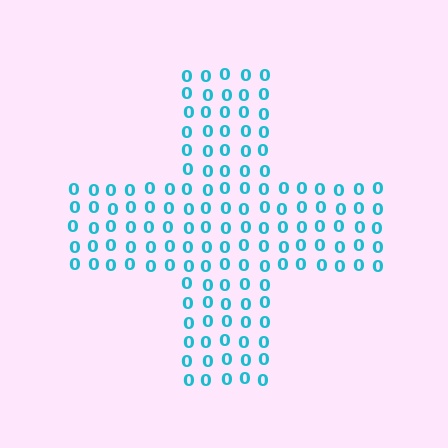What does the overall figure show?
The overall figure shows a cross.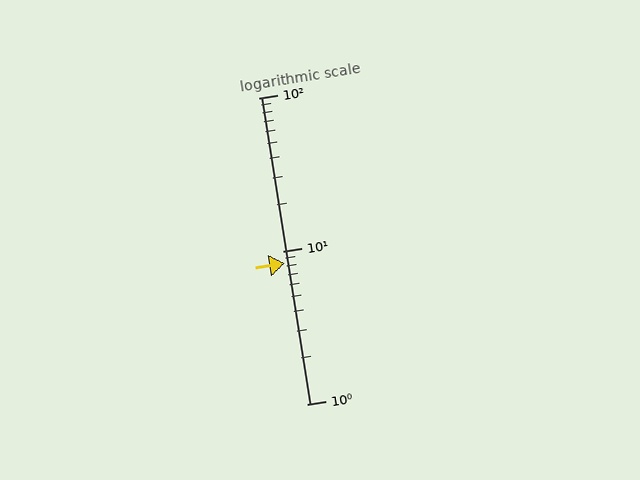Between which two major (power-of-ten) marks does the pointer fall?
The pointer is between 1 and 10.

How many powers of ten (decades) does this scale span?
The scale spans 2 decades, from 1 to 100.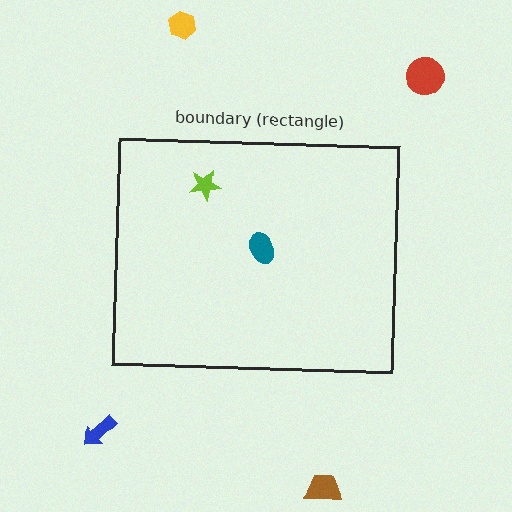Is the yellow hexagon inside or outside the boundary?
Outside.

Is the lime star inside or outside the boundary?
Inside.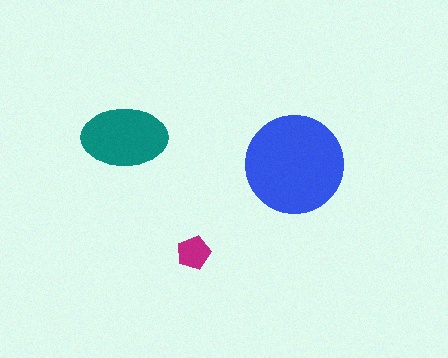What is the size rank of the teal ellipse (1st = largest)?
2nd.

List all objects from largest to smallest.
The blue circle, the teal ellipse, the magenta pentagon.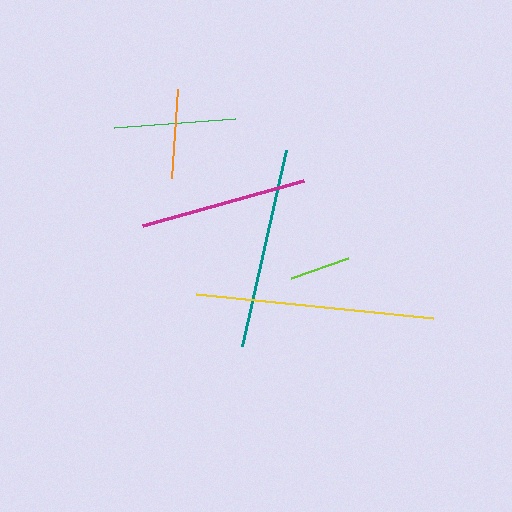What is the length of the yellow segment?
The yellow segment is approximately 239 pixels long.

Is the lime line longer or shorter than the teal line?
The teal line is longer than the lime line.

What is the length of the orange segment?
The orange segment is approximately 90 pixels long.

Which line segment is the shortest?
The lime line is the shortest at approximately 60 pixels.